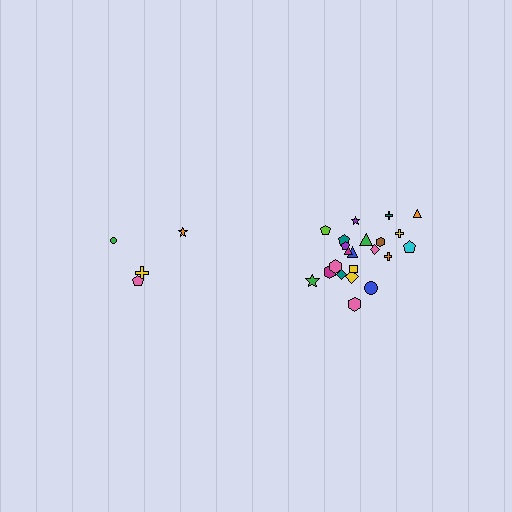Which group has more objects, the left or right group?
The right group.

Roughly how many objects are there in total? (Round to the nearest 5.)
Roughly 25 objects in total.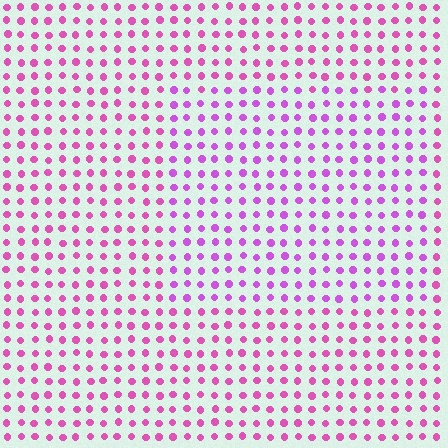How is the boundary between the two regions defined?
The boundary is defined purely by a slight shift in hue (about 25 degrees). Spacing, size, and orientation are identical on both sides.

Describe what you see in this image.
The image is filled with small pink elements in a uniform arrangement. A rectangle-shaped region is visible where the elements are tinted to a slightly different hue, forming a subtle color boundary.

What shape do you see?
I see a rectangle.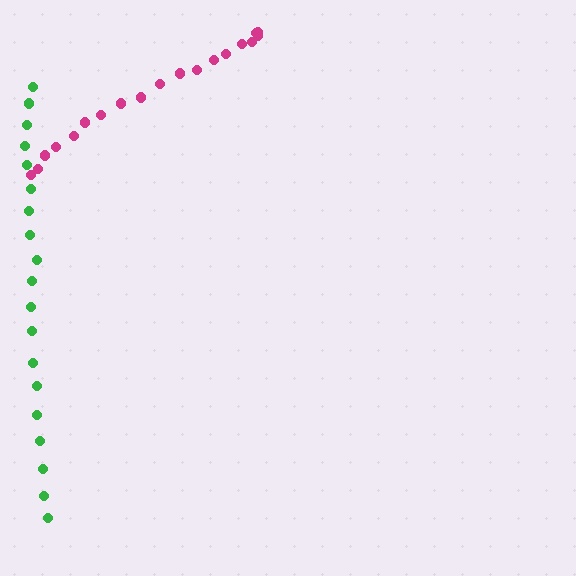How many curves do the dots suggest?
There are 2 distinct paths.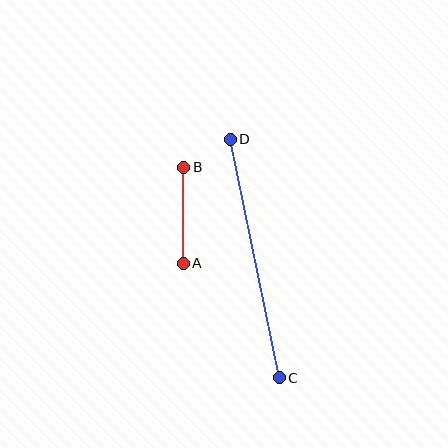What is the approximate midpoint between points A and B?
The midpoint is at approximately (184, 215) pixels.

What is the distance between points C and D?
The distance is approximately 243 pixels.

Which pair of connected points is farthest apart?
Points C and D are farthest apart.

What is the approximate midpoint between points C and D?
The midpoint is at approximately (255, 259) pixels.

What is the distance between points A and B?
The distance is approximately 96 pixels.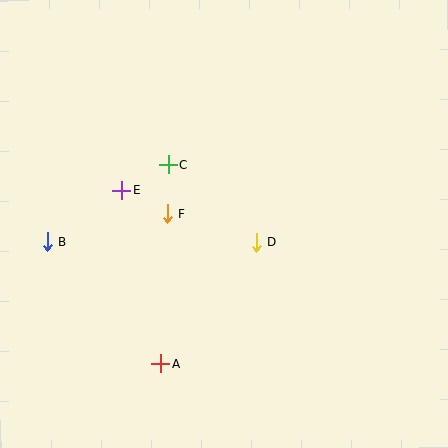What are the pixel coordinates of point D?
Point D is at (256, 242).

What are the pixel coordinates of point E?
Point E is at (122, 191).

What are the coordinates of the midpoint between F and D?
The midpoint between F and D is at (212, 228).